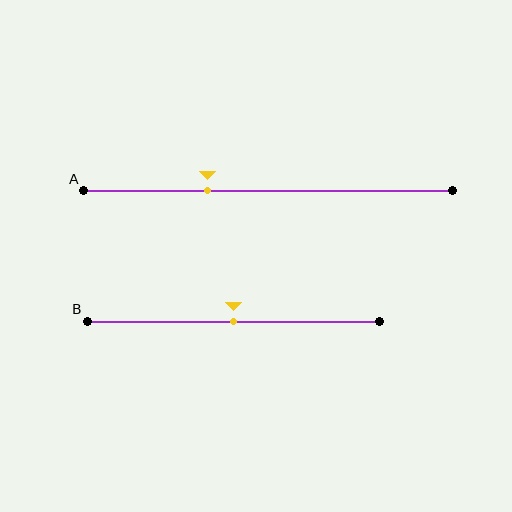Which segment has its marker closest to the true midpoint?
Segment B has its marker closest to the true midpoint.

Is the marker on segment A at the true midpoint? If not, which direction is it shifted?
No, the marker on segment A is shifted to the left by about 17% of the segment length.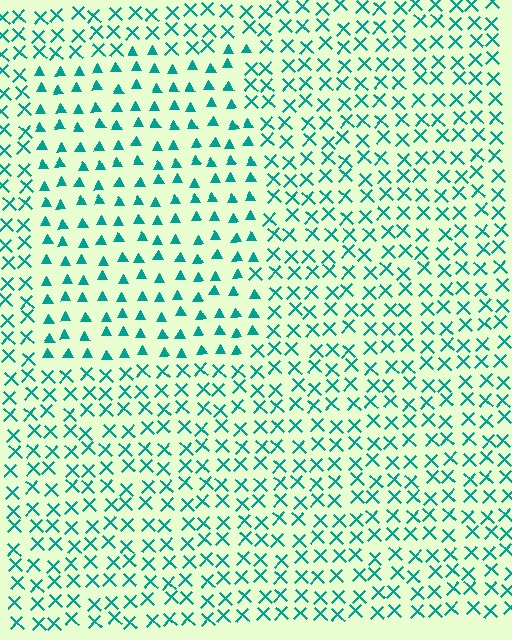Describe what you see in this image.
The image is filled with small teal elements arranged in a uniform grid. A rectangle-shaped region contains triangles, while the surrounding area contains X marks. The boundary is defined purely by the change in element shape.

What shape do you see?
I see a rectangle.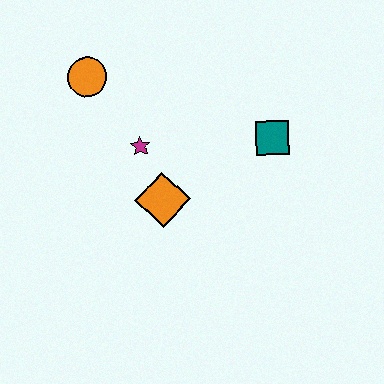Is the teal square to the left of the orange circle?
No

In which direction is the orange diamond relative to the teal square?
The orange diamond is to the left of the teal square.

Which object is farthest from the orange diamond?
The orange circle is farthest from the orange diamond.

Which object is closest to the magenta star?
The orange diamond is closest to the magenta star.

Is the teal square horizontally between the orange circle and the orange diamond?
No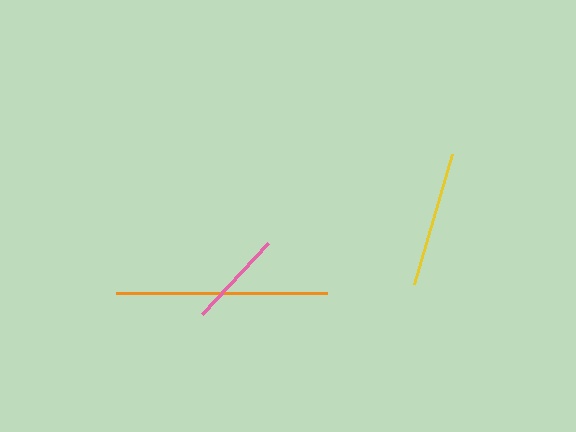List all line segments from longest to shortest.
From longest to shortest: orange, yellow, pink.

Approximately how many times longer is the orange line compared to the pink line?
The orange line is approximately 2.2 times the length of the pink line.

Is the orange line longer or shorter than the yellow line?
The orange line is longer than the yellow line.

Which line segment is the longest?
The orange line is the longest at approximately 211 pixels.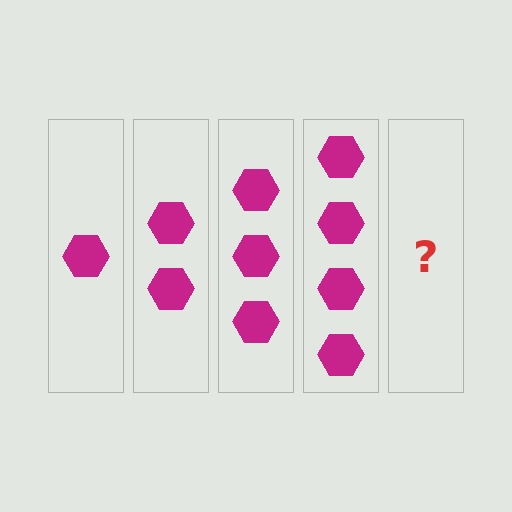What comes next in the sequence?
The next element should be 5 hexagons.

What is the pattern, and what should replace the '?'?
The pattern is that each step adds one more hexagon. The '?' should be 5 hexagons.